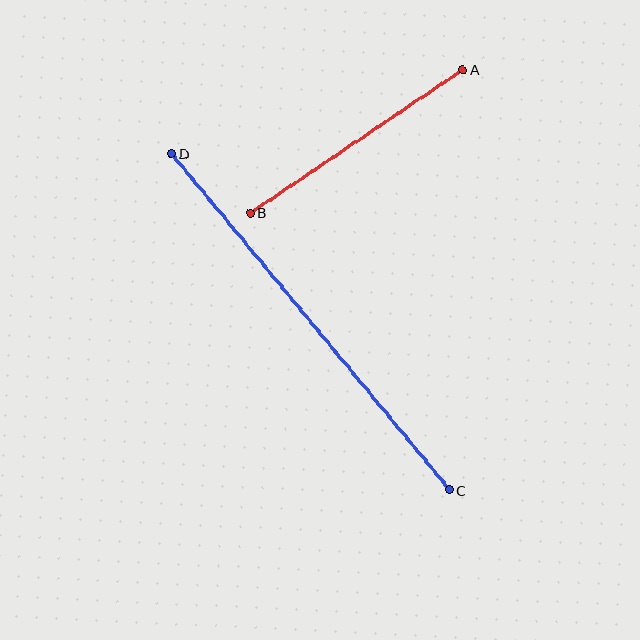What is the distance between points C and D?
The distance is approximately 436 pixels.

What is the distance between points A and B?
The distance is approximately 256 pixels.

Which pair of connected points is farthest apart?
Points C and D are farthest apart.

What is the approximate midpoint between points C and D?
The midpoint is at approximately (310, 322) pixels.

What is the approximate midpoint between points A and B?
The midpoint is at approximately (357, 141) pixels.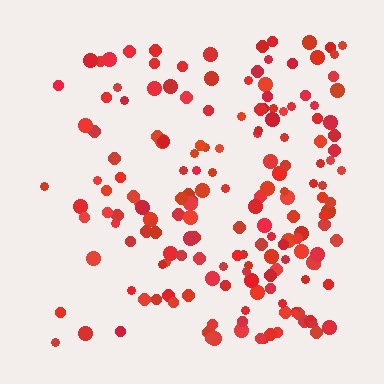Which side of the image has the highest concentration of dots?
The right.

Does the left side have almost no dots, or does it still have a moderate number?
Still a moderate number, just noticeably fewer than the right.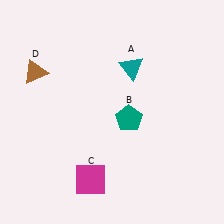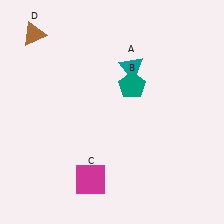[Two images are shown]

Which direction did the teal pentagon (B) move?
The teal pentagon (B) moved up.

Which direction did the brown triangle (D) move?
The brown triangle (D) moved up.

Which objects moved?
The objects that moved are: the teal pentagon (B), the brown triangle (D).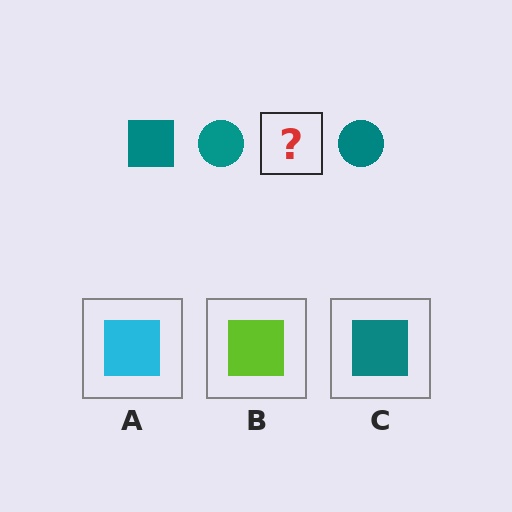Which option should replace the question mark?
Option C.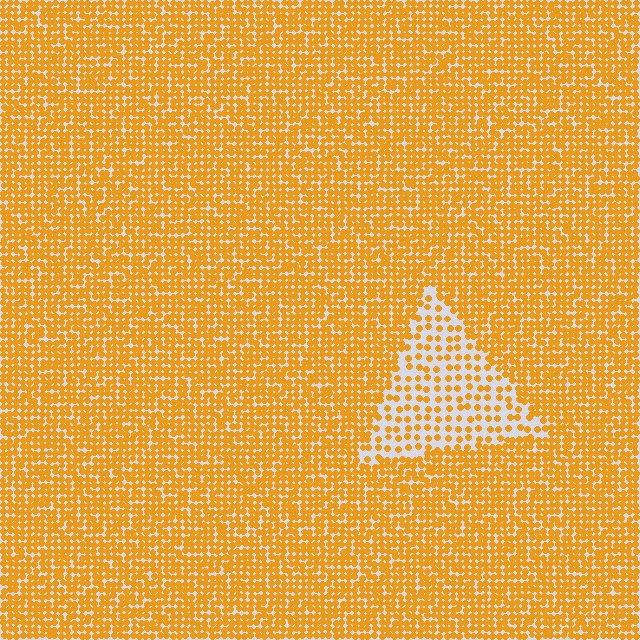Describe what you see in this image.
The image contains small orange elements arranged at two different densities. A triangle-shaped region is visible where the elements are less densely packed than the surrounding area.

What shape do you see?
I see a triangle.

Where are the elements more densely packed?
The elements are more densely packed outside the triangle boundary.